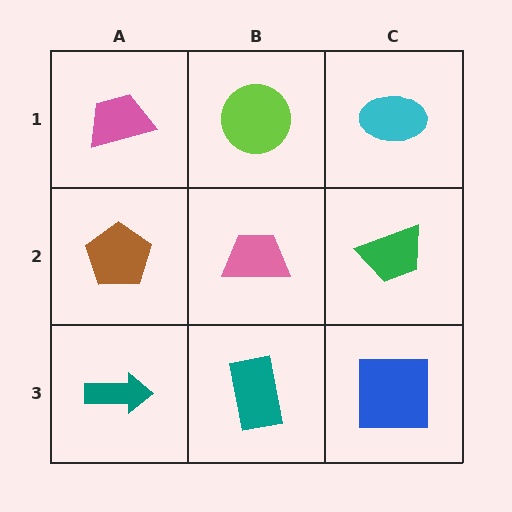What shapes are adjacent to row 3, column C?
A green trapezoid (row 2, column C), a teal rectangle (row 3, column B).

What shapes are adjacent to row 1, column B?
A pink trapezoid (row 2, column B), a pink trapezoid (row 1, column A), a cyan ellipse (row 1, column C).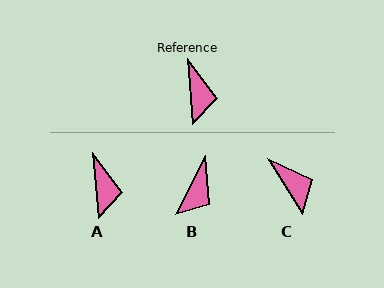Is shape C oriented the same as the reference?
No, it is off by about 27 degrees.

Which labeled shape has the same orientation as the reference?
A.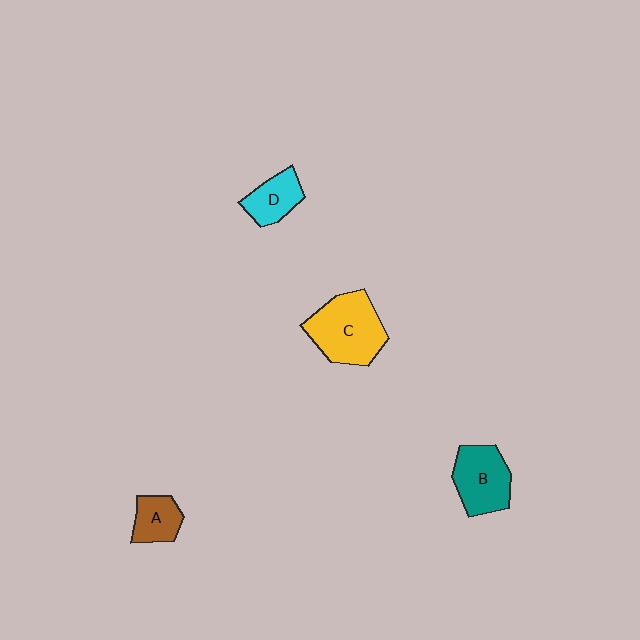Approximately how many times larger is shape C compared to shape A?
Approximately 2.1 times.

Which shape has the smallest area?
Shape A (brown).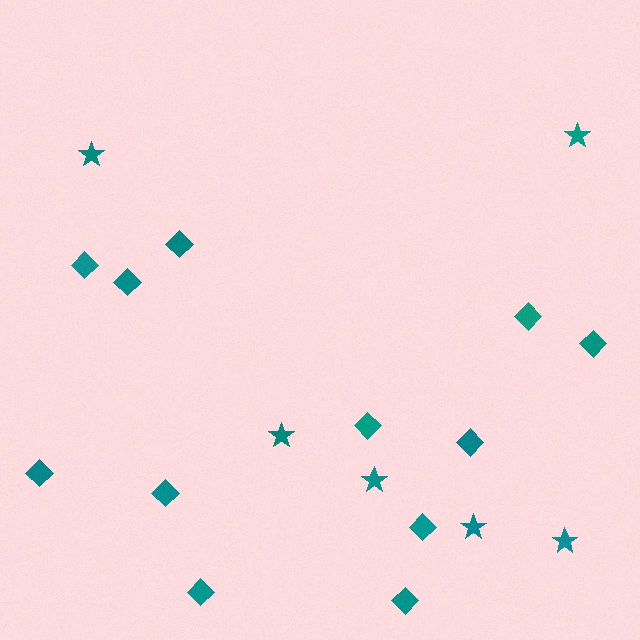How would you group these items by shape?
There are 2 groups: one group of stars (6) and one group of diamonds (12).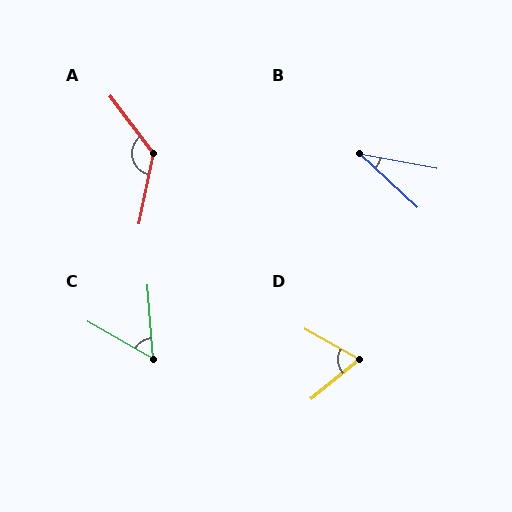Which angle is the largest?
A, at approximately 131 degrees.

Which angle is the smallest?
B, at approximately 33 degrees.